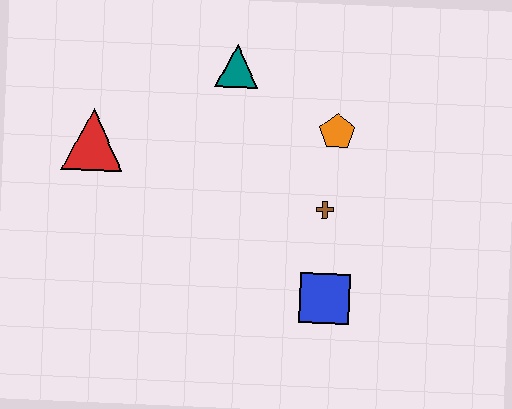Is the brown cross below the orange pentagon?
Yes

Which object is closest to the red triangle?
The teal triangle is closest to the red triangle.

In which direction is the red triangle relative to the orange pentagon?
The red triangle is to the left of the orange pentagon.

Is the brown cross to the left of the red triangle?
No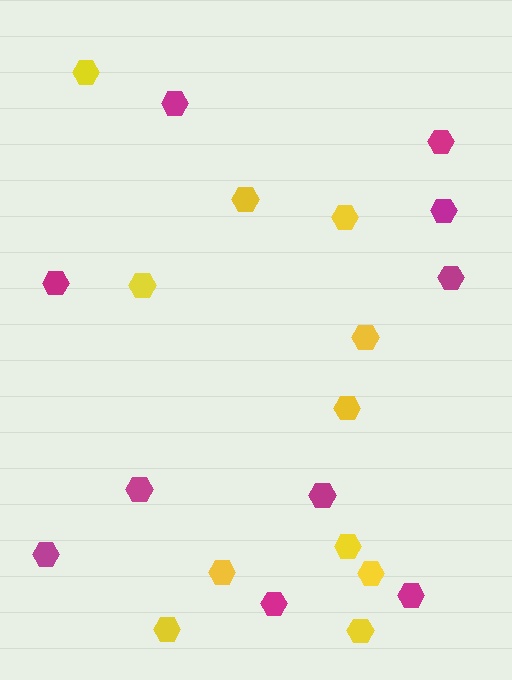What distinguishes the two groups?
There are 2 groups: one group of yellow hexagons (11) and one group of magenta hexagons (10).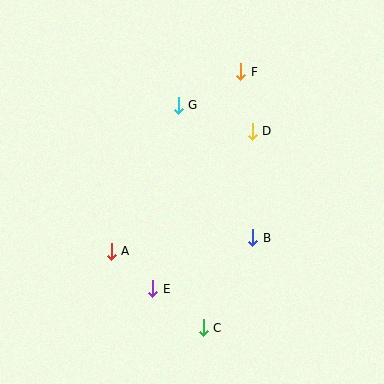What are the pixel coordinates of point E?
Point E is at (153, 289).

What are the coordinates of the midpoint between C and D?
The midpoint between C and D is at (228, 230).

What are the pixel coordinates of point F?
Point F is at (241, 72).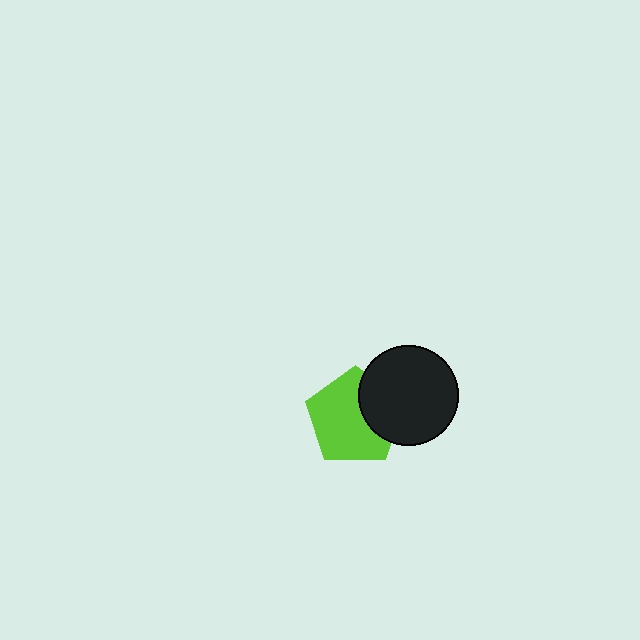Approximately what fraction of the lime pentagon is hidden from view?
Roughly 31% of the lime pentagon is hidden behind the black circle.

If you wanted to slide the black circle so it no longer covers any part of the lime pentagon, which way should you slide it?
Slide it right — that is the most direct way to separate the two shapes.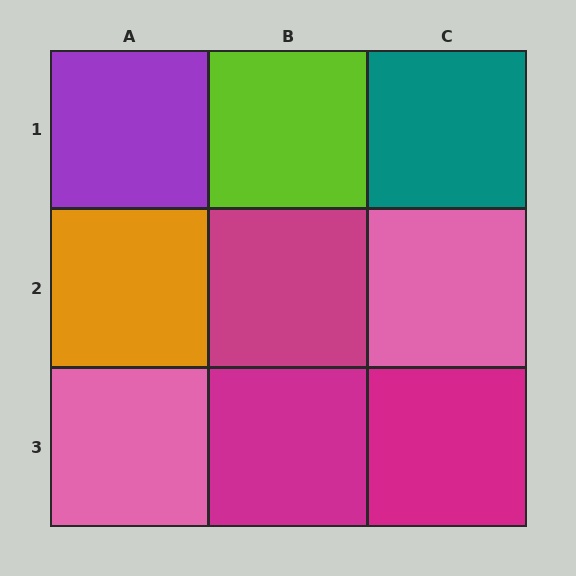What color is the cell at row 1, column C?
Teal.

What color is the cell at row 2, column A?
Orange.